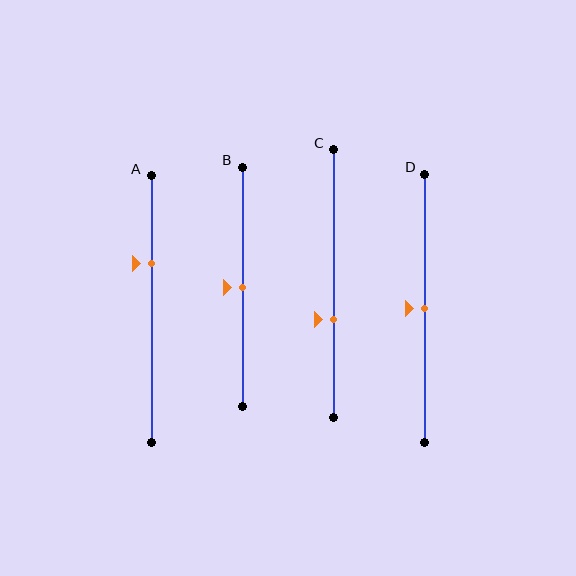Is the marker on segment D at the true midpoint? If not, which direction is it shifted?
Yes, the marker on segment D is at the true midpoint.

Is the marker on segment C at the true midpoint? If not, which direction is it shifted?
No, the marker on segment C is shifted downward by about 13% of the segment length.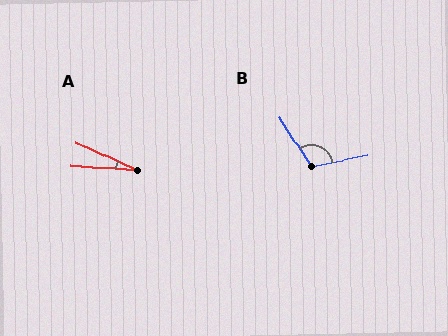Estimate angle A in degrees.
Approximately 20 degrees.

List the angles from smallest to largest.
A (20°), B (112°).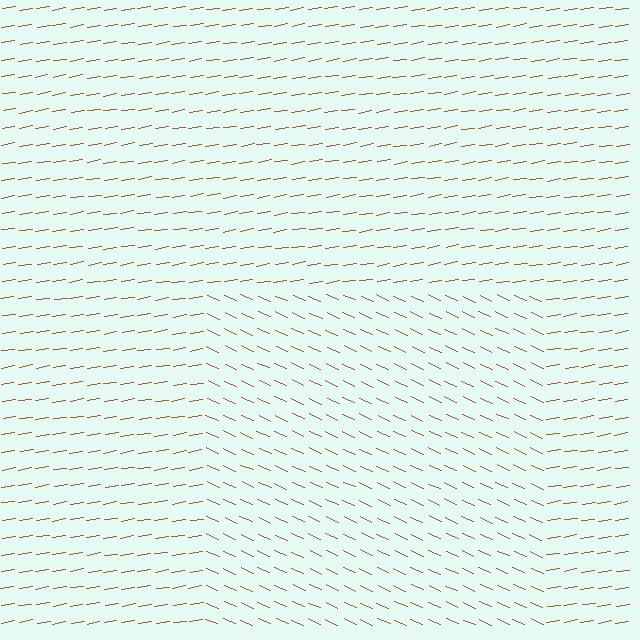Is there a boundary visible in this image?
Yes, there is a texture boundary formed by a change in line orientation.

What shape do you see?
I see a rectangle.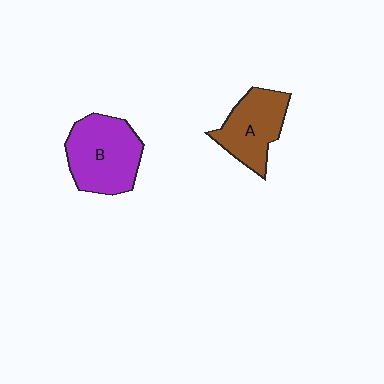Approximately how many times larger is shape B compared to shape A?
Approximately 1.2 times.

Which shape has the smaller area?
Shape A (brown).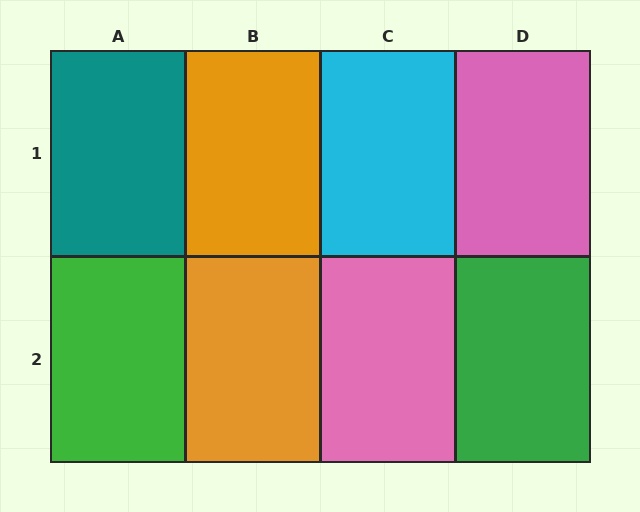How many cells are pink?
2 cells are pink.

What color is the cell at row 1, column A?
Teal.